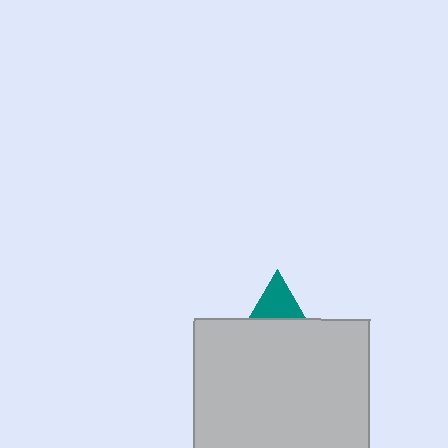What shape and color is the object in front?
The object in front is a light gray rectangle.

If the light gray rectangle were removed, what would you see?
You would see the complete teal triangle.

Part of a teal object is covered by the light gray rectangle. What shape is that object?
It is a triangle.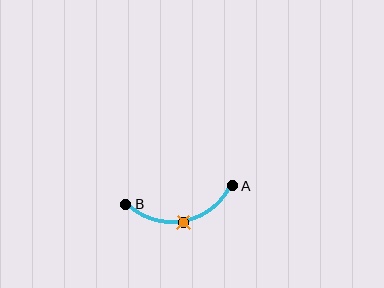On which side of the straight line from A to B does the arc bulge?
The arc bulges below the straight line connecting A and B.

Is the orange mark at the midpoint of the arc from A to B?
Yes. The orange mark lies on the arc at equal arc-length from both A and B — it is the arc midpoint.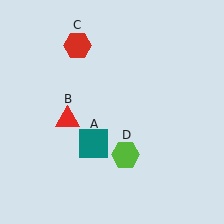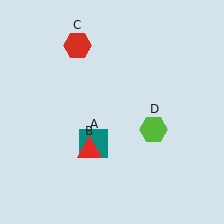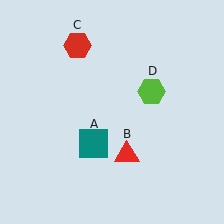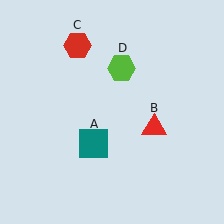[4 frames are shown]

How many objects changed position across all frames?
2 objects changed position: red triangle (object B), lime hexagon (object D).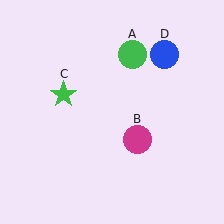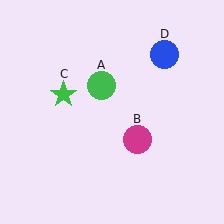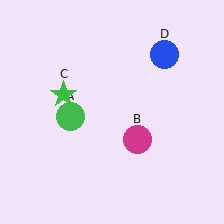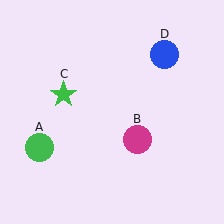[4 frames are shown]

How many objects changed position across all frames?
1 object changed position: green circle (object A).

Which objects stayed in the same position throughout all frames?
Magenta circle (object B) and green star (object C) and blue circle (object D) remained stationary.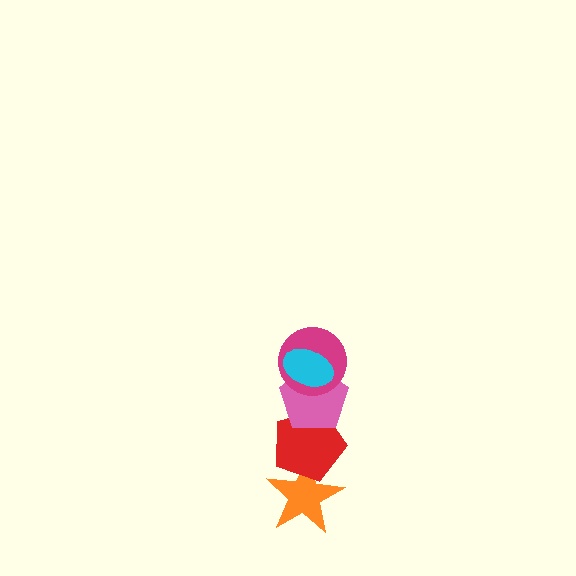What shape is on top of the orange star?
The red pentagon is on top of the orange star.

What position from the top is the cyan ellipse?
The cyan ellipse is 1st from the top.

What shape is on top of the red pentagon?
The pink pentagon is on top of the red pentagon.